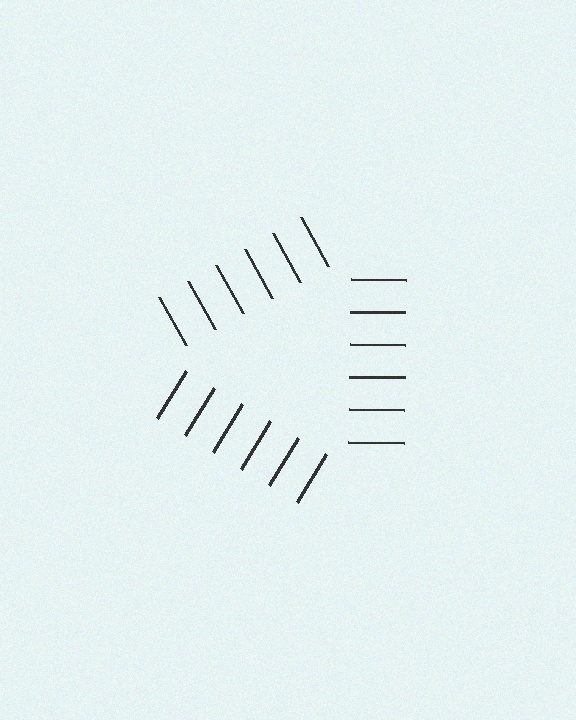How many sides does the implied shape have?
3 sides — the line-ends trace a triangle.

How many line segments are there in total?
18 — 6 along each of the 3 edges.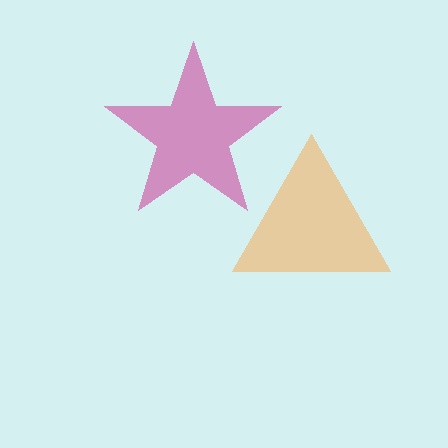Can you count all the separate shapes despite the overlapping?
Yes, there are 2 separate shapes.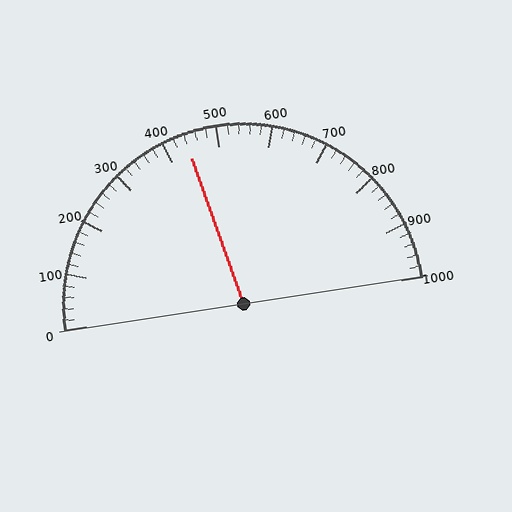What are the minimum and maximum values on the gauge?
The gauge ranges from 0 to 1000.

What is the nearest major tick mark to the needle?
The nearest major tick mark is 400.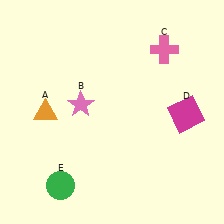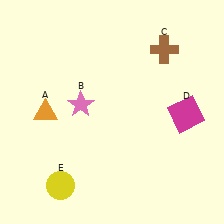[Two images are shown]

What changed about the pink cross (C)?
In Image 1, C is pink. In Image 2, it changed to brown.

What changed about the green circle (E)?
In Image 1, E is green. In Image 2, it changed to yellow.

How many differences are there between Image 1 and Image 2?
There are 2 differences between the two images.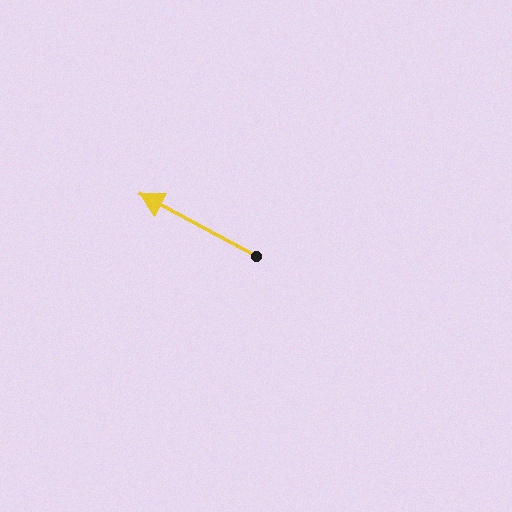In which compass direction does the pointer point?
Northwest.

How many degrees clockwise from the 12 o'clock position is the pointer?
Approximately 298 degrees.